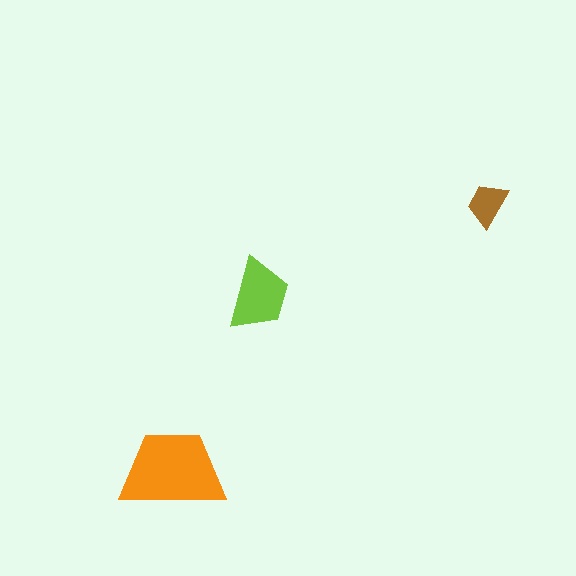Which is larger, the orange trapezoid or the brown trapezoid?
The orange one.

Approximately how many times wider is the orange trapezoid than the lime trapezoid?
About 1.5 times wider.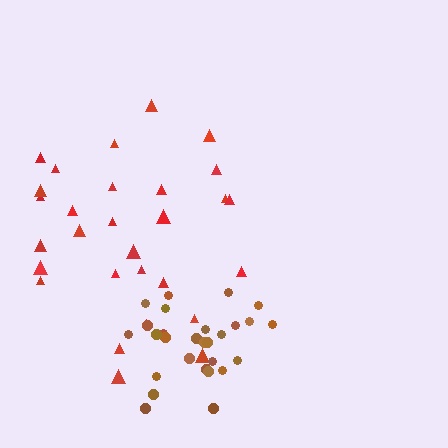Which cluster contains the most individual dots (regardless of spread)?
Red (29).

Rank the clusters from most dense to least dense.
brown, red.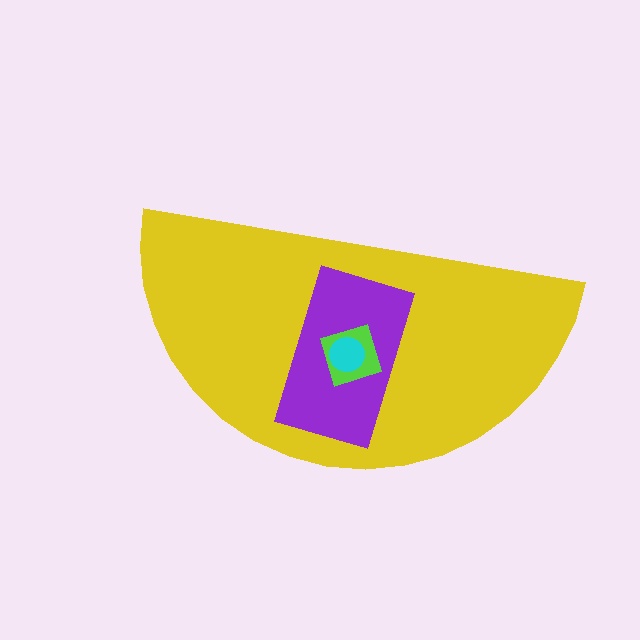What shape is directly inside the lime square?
The cyan circle.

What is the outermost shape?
The yellow semicircle.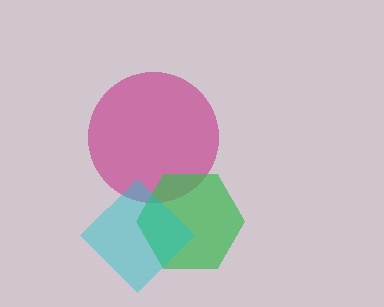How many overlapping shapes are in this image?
There are 3 overlapping shapes in the image.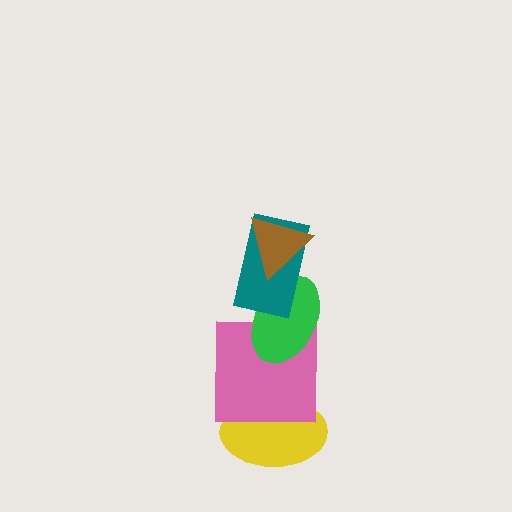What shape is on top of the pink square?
The green ellipse is on top of the pink square.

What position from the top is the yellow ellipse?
The yellow ellipse is 5th from the top.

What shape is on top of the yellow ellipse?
The pink square is on top of the yellow ellipse.